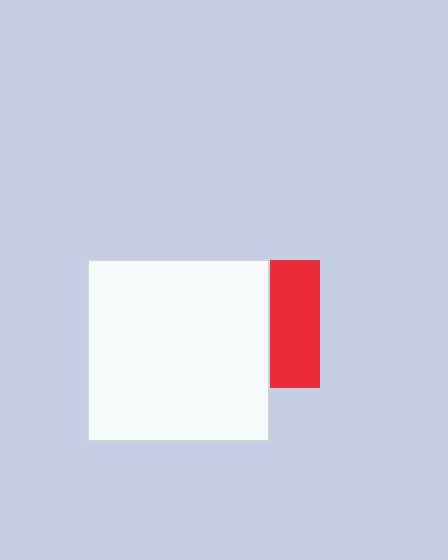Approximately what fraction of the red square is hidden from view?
Roughly 60% of the red square is hidden behind the white square.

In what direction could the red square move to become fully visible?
The red square could move right. That would shift it out from behind the white square entirely.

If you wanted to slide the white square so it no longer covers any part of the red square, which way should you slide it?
Slide it left — that is the most direct way to separate the two shapes.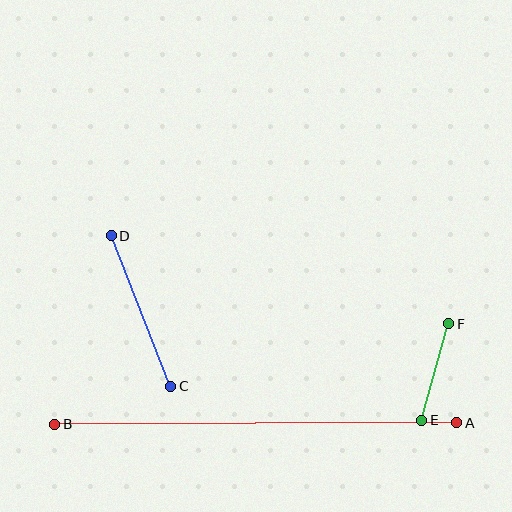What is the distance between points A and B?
The distance is approximately 402 pixels.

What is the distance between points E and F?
The distance is approximately 100 pixels.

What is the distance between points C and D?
The distance is approximately 162 pixels.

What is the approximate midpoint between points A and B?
The midpoint is at approximately (256, 423) pixels.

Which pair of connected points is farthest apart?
Points A and B are farthest apart.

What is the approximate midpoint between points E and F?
The midpoint is at approximately (435, 372) pixels.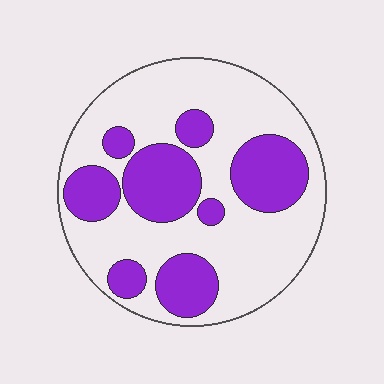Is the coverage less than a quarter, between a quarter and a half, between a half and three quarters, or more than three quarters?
Between a quarter and a half.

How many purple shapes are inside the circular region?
8.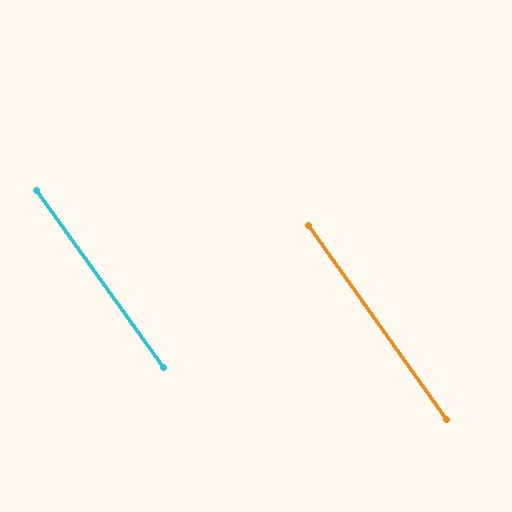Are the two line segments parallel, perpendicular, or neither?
Parallel — their directions differ by only 0.0°.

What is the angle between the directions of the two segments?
Approximately 0 degrees.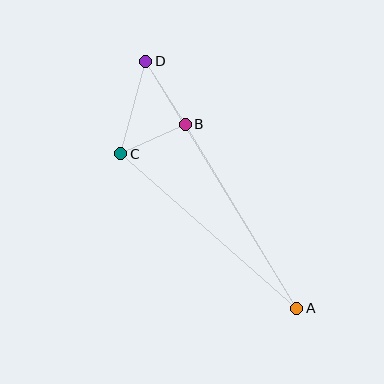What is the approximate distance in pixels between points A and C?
The distance between A and C is approximately 234 pixels.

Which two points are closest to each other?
Points B and C are closest to each other.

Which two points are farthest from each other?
Points A and D are farthest from each other.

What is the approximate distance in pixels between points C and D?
The distance between C and D is approximately 96 pixels.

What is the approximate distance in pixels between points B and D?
The distance between B and D is approximately 74 pixels.